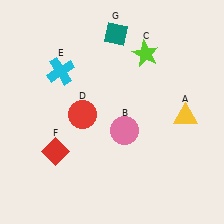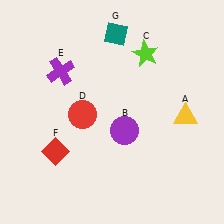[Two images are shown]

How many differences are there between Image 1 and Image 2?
There are 2 differences between the two images.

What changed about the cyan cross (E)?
In Image 1, E is cyan. In Image 2, it changed to purple.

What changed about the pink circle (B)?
In Image 1, B is pink. In Image 2, it changed to purple.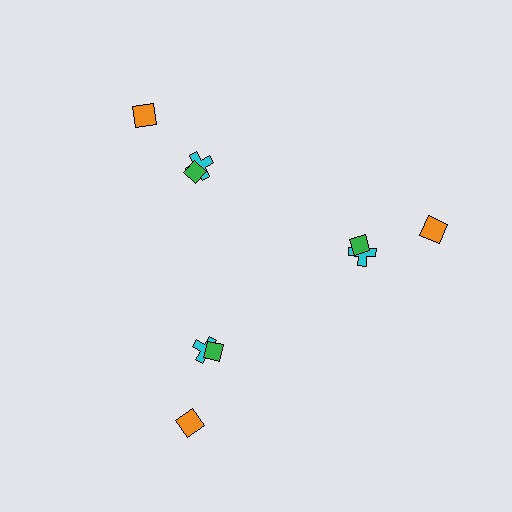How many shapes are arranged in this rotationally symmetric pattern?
There are 9 shapes, arranged in 3 groups of 3.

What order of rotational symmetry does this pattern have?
This pattern has 3-fold rotational symmetry.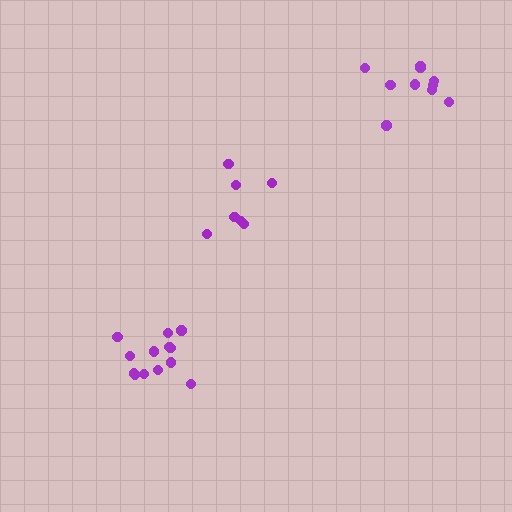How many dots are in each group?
Group 1: 7 dots, Group 2: 13 dots, Group 3: 10 dots (30 total).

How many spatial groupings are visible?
There are 3 spatial groupings.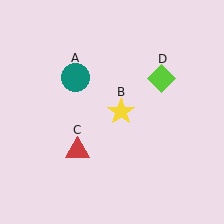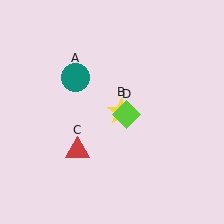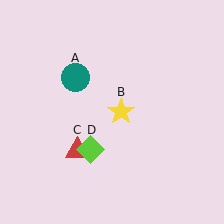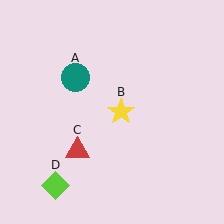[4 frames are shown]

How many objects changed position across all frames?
1 object changed position: lime diamond (object D).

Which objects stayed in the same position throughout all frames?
Teal circle (object A) and yellow star (object B) and red triangle (object C) remained stationary.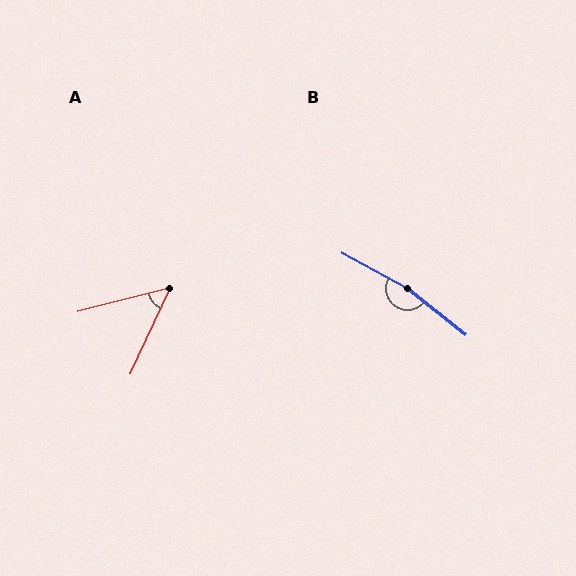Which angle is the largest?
B, at approximately 169 degrees.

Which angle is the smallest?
A, at approximately 51 degrees.